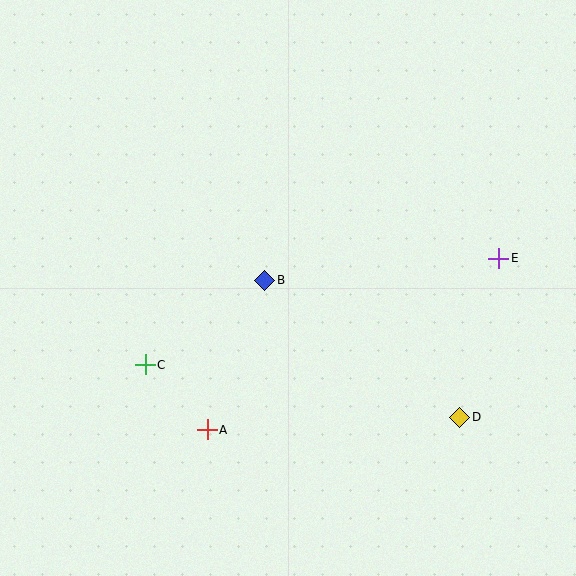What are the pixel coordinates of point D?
Point D is at (460, 417).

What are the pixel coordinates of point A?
Point A is at (207, 430).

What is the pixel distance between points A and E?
The distance between A and E is 339 pixels.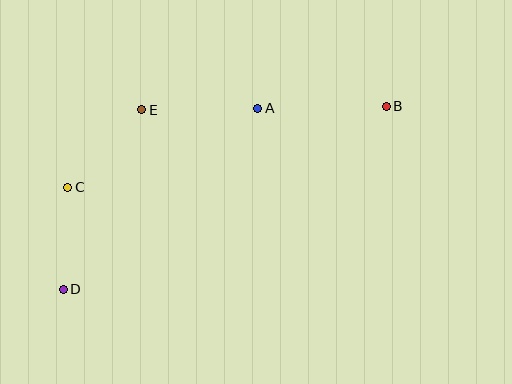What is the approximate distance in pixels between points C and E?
The distance between C and E is approximately 107 pixels.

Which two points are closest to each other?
Points C and D are closest to each other.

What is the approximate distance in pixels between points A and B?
The distance between A and B is approximately 128 pixels.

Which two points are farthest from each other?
Points B and D are farthest from each other.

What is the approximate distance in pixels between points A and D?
The distance between A and D is approximately 266 pixels.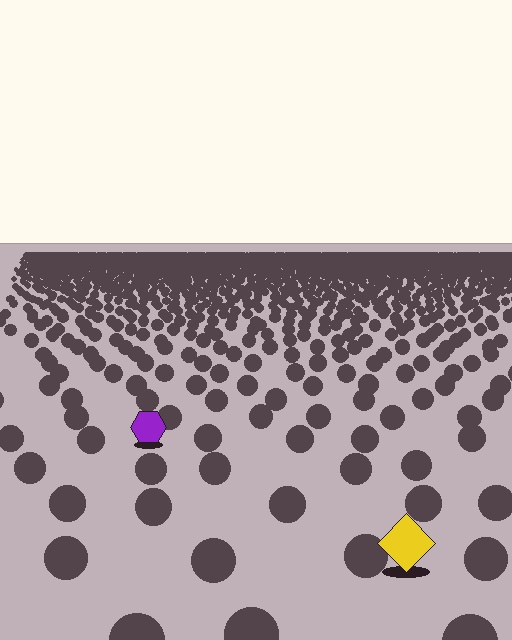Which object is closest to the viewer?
The yellow diamond is closest. The texture marks near it are larger and more spread out.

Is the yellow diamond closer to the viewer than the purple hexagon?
Yes. The yellow diamond is closer — you can tell from the texture gradient: the ground texture is coarser near it.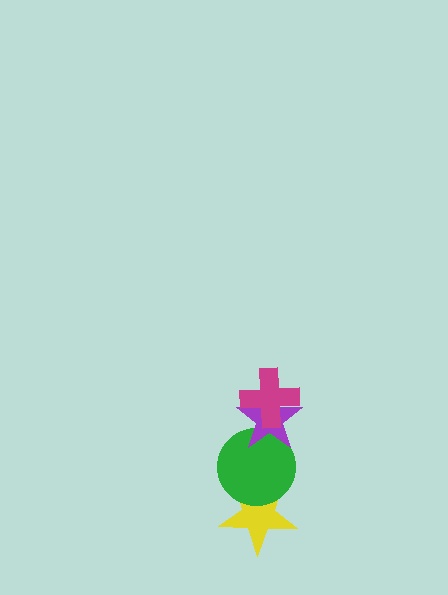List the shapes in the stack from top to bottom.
From top to bottom: the magenta cross, the purple star, the green circle, the yellow star.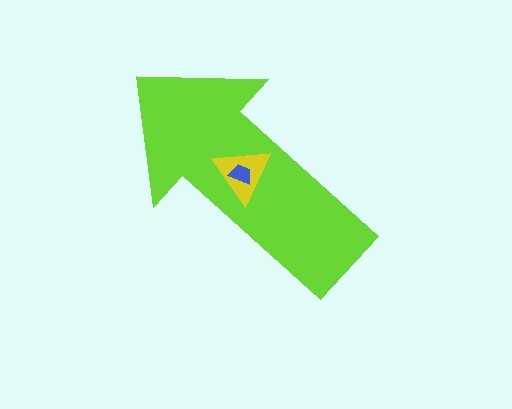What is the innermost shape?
The blue trapezoid.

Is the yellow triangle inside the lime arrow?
Yes.